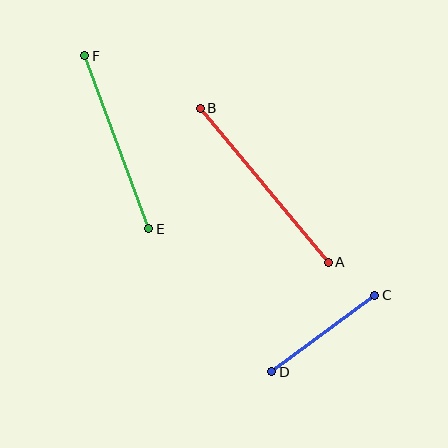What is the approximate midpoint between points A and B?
The midpoint is at approximately (264, 185) pixels.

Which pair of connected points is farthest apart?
Points A and B are farthest apart.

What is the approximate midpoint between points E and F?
The midpoint is at approximately (117, 142) pixels.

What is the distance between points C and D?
The distance is approximately 128 pixels.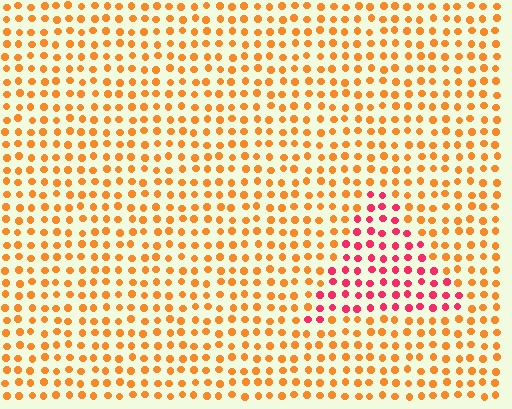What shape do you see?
I see a triangle.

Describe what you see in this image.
The image is filled with small orange elements in a uniform arrangement. A triangle-shaped region is visible where the elements are tinted to a slightly different hue, forming a subtle color boundary.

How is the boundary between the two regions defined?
The boundary is defined purely by a slight shift in hue (about 46 degrees). Spacing, size, and orientation are identical on both sides.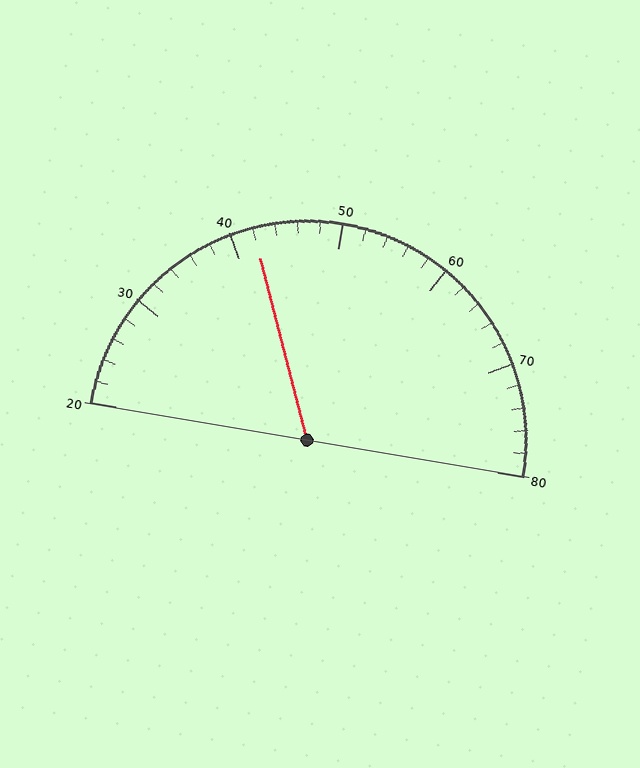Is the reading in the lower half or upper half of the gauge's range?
The reading is in the lower half of the range (20 to 80).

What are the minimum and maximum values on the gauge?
The gauge ranges from 20 to 80.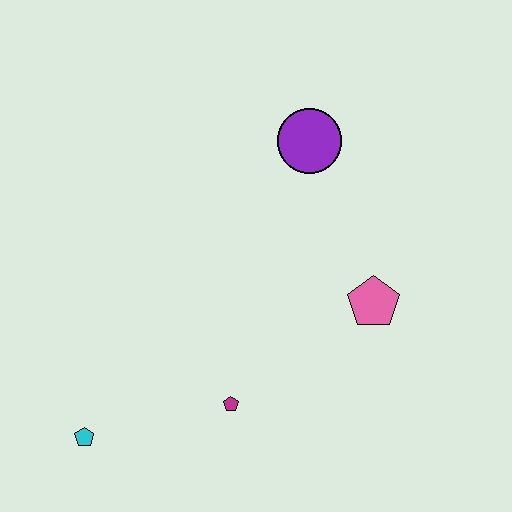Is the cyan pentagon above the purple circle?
No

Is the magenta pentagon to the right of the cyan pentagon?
Yes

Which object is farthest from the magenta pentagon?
The purple circle is farthest from the magenta pentagon.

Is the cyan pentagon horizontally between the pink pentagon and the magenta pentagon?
No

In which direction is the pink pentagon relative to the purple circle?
The pink pentagon is below the purple circle.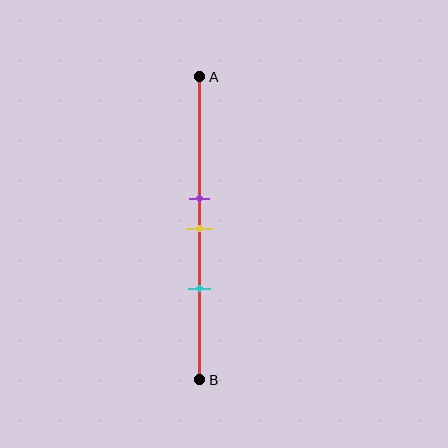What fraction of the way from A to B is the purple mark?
The purple mark is approximately 40% (0.4) of the way from A to B.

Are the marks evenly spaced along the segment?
Yes, the marks are approximately evenly spaced.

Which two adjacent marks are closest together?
The purple and yellow marks are the closest adjacent pair.